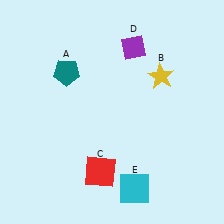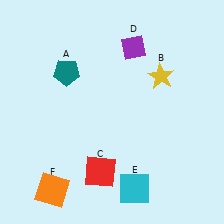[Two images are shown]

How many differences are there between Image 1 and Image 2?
There is 1 difference between the two images.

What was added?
An orange square (F) was added in Image 2.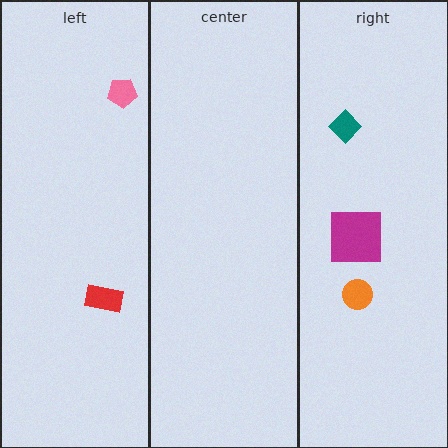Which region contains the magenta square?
The right region.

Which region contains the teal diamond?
The right region.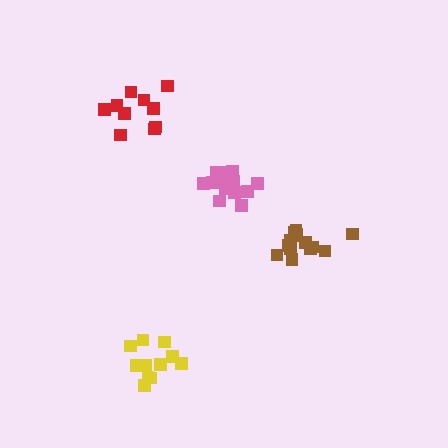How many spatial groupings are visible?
There are 4 spatial groupings.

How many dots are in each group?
Group 1: 14 dots, Group 2: 11 dots, Group 3: 10 dots, Group 4: 14 dots (49 total).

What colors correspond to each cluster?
The clusters are colored: pink, yellow, red, brown.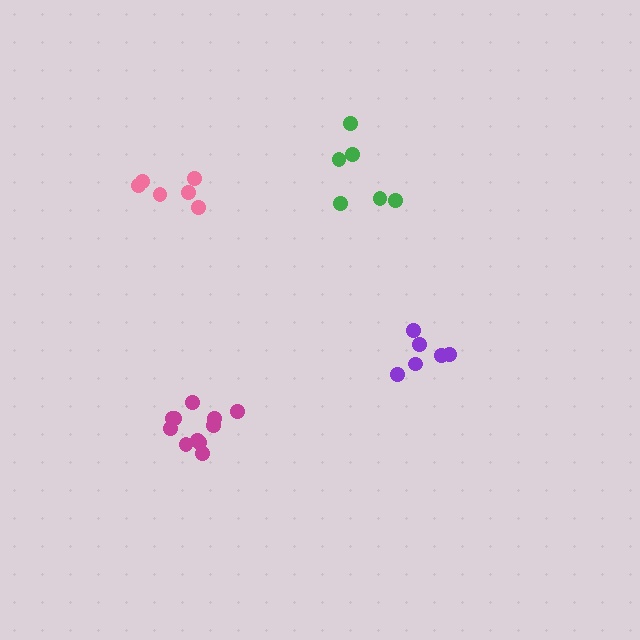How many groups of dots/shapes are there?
There are 4 groups.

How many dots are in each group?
Group 1: 6 dots, Group 2: 6 dots, Group 3: 11 dots, Group 4: 6 dots (29 total).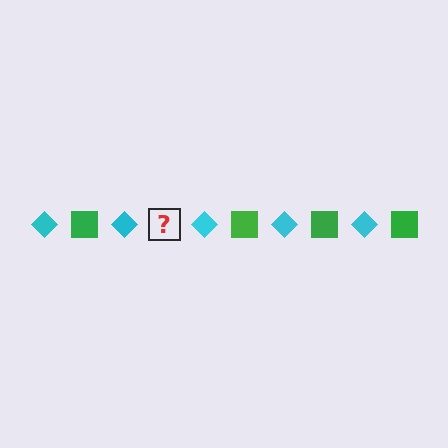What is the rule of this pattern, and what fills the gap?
The rule is that the pattern alternates between cyan diamond and green square. The gap should be filled with a green square.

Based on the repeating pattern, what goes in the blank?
The blank should be a green square.